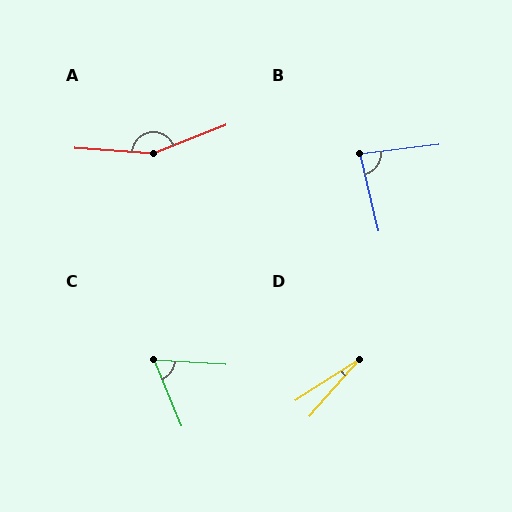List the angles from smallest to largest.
D (16°), C (64°), B (83°), A (155°).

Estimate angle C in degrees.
Approximately 64 degrees.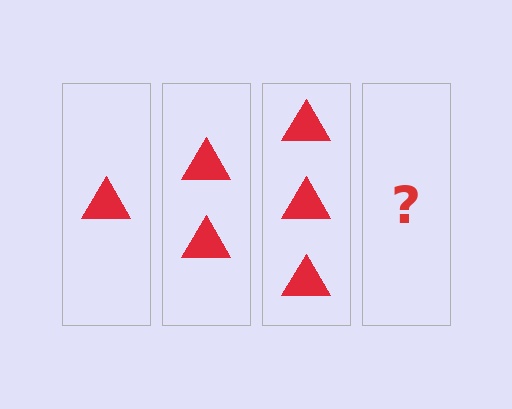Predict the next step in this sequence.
The next step is 4 triangles.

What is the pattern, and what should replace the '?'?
The pattern is that each step adds one more triangle. The '?' should be 4 triangles.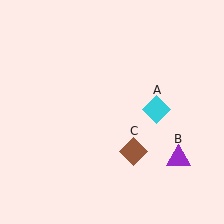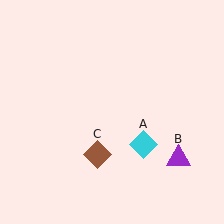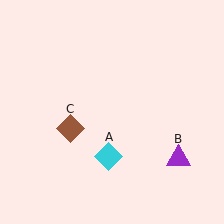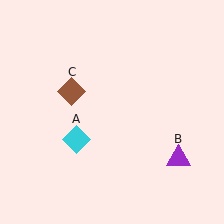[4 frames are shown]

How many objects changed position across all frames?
2 objects changed position: cyan diamond (object A), brown diamond (object C).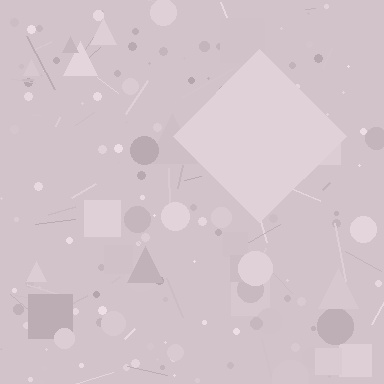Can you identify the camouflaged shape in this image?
The camouflaged shape is a diamond.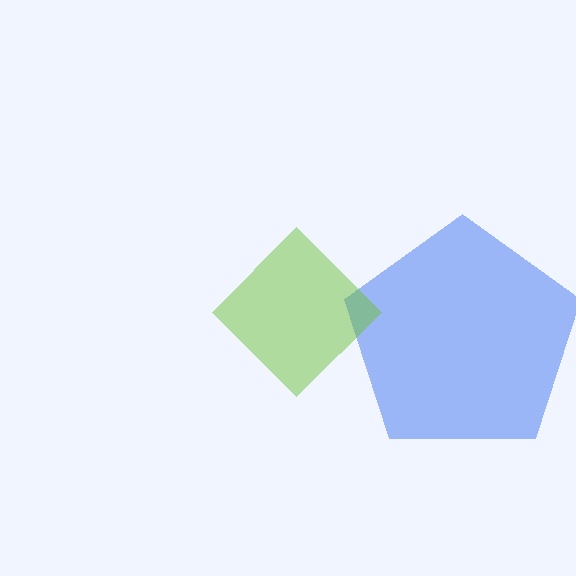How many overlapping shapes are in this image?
There are 2 overlapping shapes in the image.